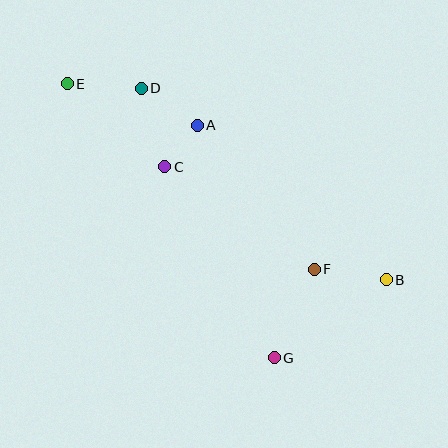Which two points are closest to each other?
Points A and C are closest to each other.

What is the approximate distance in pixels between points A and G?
The distance between A and G is approximately 245 pixels.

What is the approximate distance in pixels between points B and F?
The distance between B and F is approximately 72 pixels.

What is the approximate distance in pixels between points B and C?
The distance between B and C is approximately 249 pixels.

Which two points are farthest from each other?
Points B and E are farthest from each other.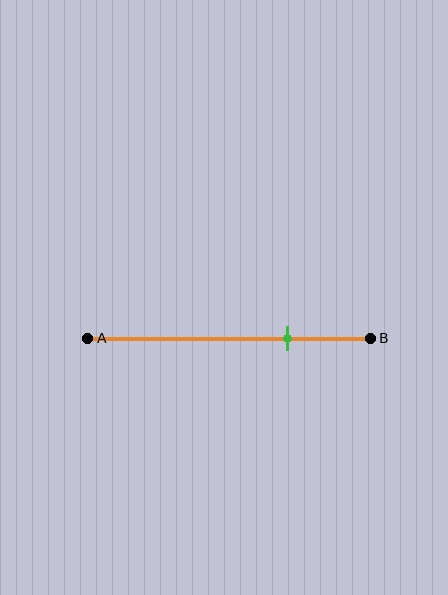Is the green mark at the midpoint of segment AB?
No, the mark is at about 70% from A, not at the 50% midpoint.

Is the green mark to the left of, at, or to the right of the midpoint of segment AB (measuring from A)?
The green mark is to the right of the midpoint of segment AB.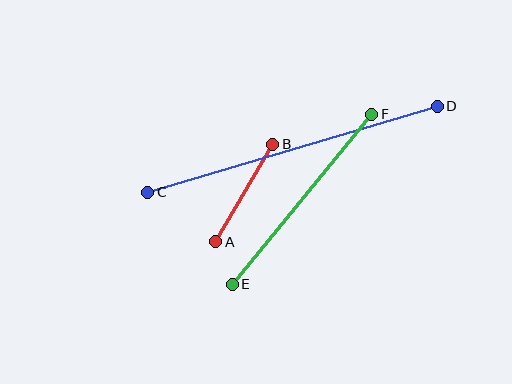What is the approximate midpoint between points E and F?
The midpoint is at approximately (302, 199) pixels.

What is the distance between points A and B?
The distance is approximately 113 pixels.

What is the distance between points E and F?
The distance is approximately 220 pixels.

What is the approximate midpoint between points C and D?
The midpoint is at approximately (292, 149) pixels.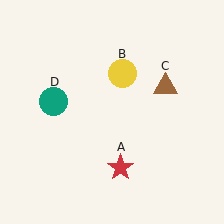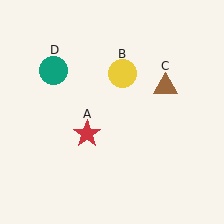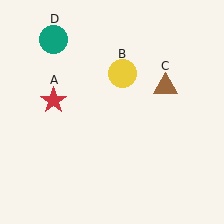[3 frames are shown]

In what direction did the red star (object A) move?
The red star (object A) moved up and to the left.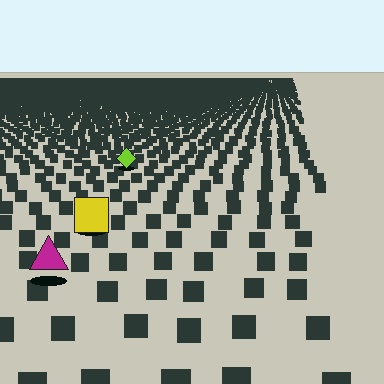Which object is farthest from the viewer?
The lime diamond is farthest from the viewer. It appears smaller and the ground texture around it is denser.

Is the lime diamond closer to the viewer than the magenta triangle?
No. The magenta triangle is closer — you can tell from the texture gradient: the ground texture is coarser near it.